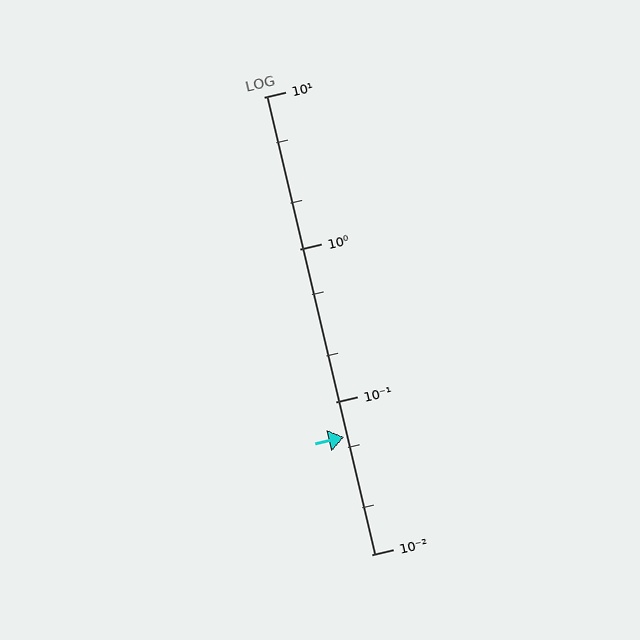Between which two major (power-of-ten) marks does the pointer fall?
The pointer is between 0.01 and 0.1.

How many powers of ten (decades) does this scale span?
The scale spans 3 decades, from 0.01 to 10.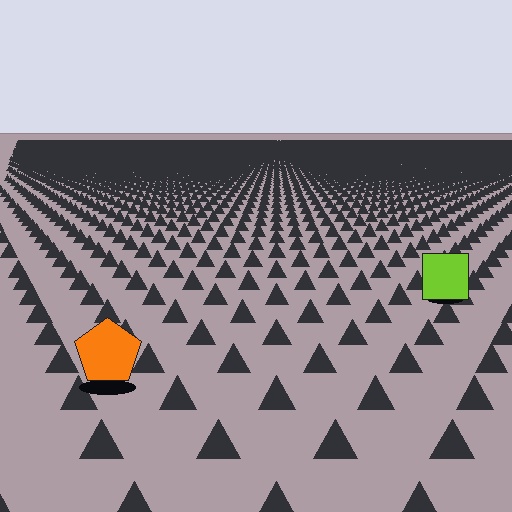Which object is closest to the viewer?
The orange pentagon is closest. The texture marks near it are larger and more spread out.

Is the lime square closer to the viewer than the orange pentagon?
No. The orange pentagon is closer — you can tell from the texture gradient: the ground texture is coarser near it.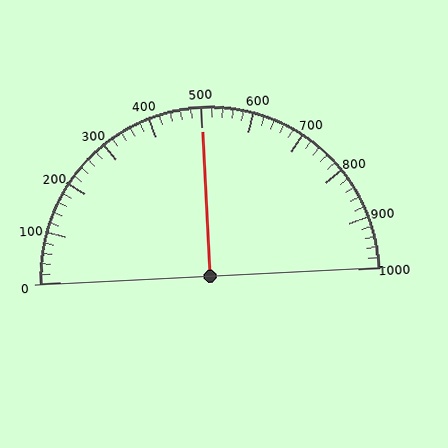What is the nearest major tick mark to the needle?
The nearest major tick mark is 500.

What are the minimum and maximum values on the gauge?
The gauge ranges from 0 to 1000.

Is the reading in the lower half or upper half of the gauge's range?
The reading is in the upper half of the range (0 to 1000).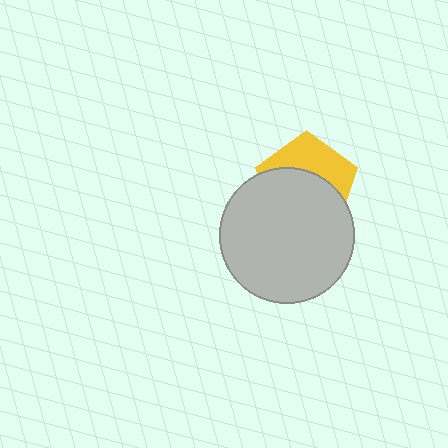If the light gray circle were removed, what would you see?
You would see the complete yellow pentagon.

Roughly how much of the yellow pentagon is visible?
A small part of it is visible (roughly 40%).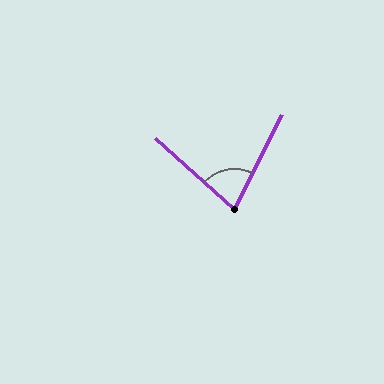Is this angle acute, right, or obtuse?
It is acute.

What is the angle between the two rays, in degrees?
Approximately 75 degrees.